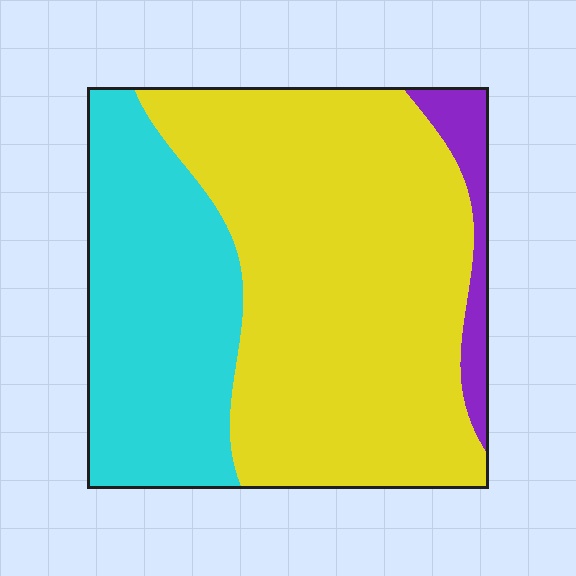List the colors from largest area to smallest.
From largest to smallest: yellow, cyan, purple.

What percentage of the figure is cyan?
Cyan takes up about one third (1/3) of the figure.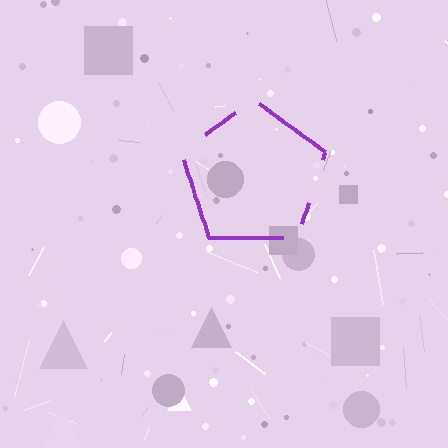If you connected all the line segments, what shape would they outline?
They would outline a pentagon.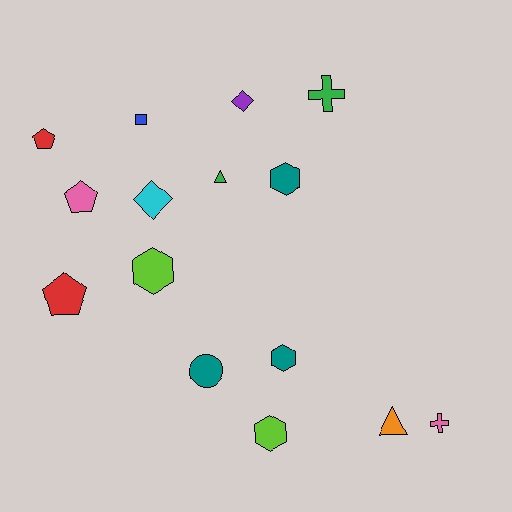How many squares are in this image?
There is 1 square.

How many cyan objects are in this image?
There is 1 cyan object.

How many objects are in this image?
There are 15 objects.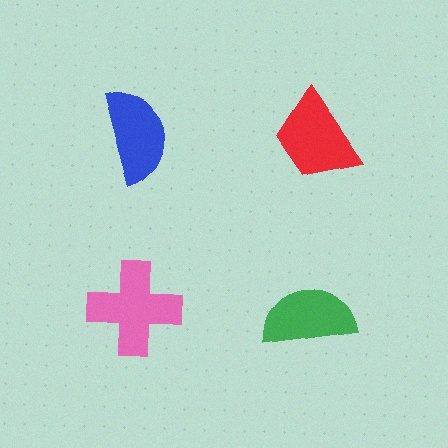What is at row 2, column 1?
A pink cross.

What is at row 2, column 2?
A green semicircle.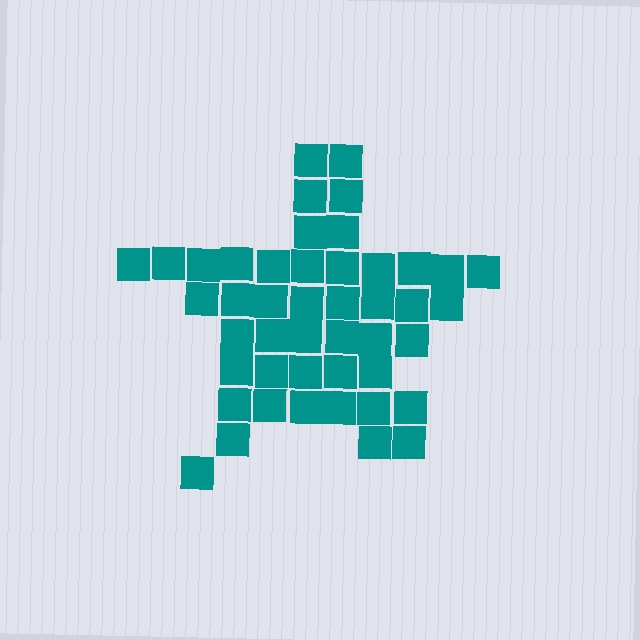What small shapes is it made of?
It is made of small squares.